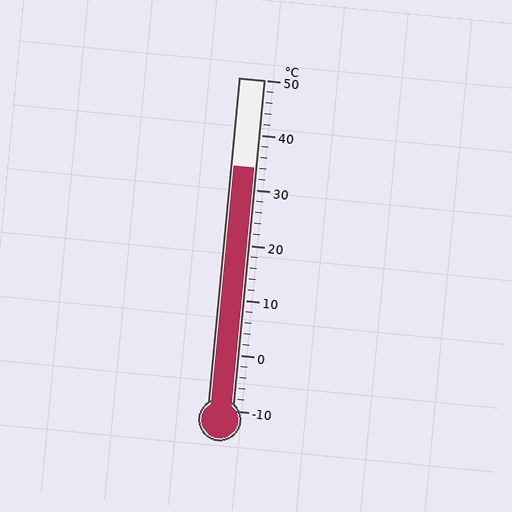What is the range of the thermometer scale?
The thermometer scale ranges from -10°C to 50°C.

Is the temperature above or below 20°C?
The temperature is above 20°C.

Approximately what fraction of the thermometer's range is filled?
The thermometer is filled to approximately 75% of its range.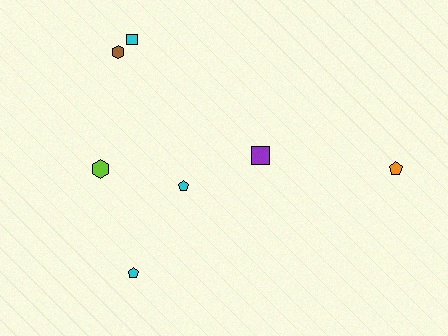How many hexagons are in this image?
There are 2 hexagons.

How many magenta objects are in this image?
There are no magenta objects.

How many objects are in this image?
There are 7 objects.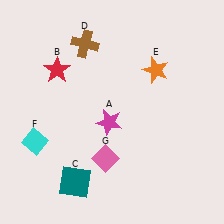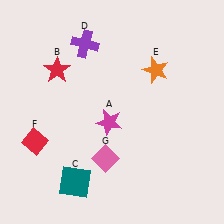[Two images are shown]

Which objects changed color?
D changed from brown to purple. F changed from cyan to red.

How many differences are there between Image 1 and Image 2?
There are 2 differences between the two images.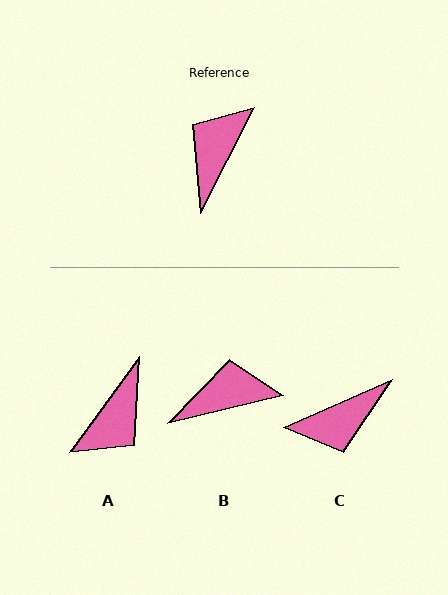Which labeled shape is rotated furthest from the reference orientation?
A, about 171 degrees away.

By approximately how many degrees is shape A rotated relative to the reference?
Approximately 171 degrees counter-clockwise.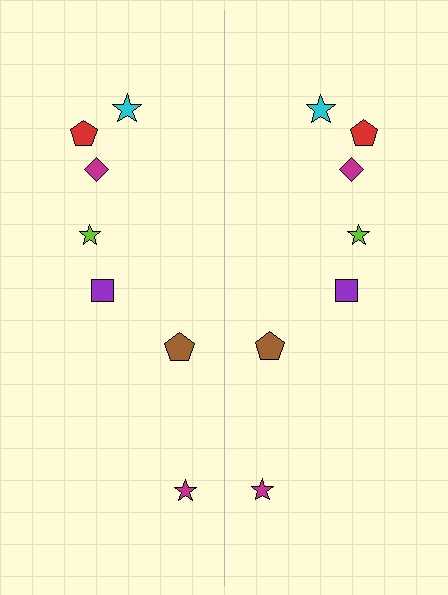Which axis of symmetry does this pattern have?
The pattern has a vertical axis of symmetry running through the center of the image.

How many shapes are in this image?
There are 14 shapes in this image.